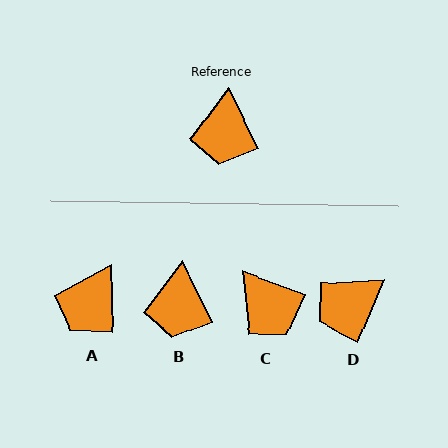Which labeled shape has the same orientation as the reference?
B.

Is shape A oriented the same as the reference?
No, it is off by about 25 degrees.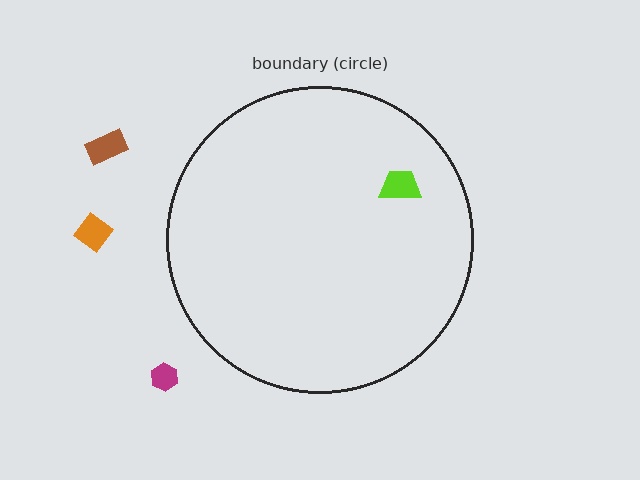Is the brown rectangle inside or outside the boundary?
Outside.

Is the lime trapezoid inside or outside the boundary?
Inside.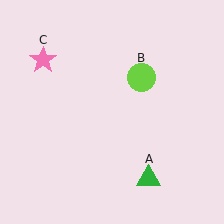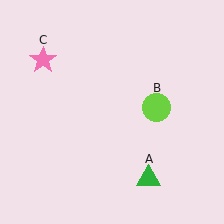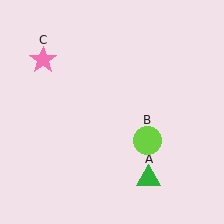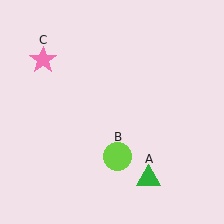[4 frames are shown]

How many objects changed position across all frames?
1 object changed position: lime circle (object B).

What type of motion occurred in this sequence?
The lime circle (object B) rotated clockwise around the center of the scene.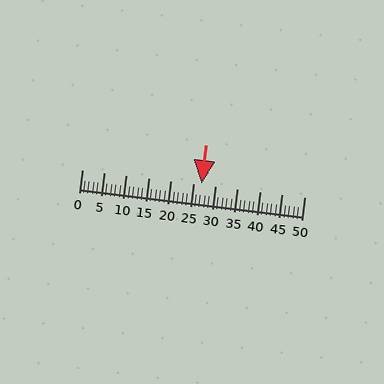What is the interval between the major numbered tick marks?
The major tick marks are spaced 5 units apart.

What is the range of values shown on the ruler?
The ruler shows values from 0 to 50.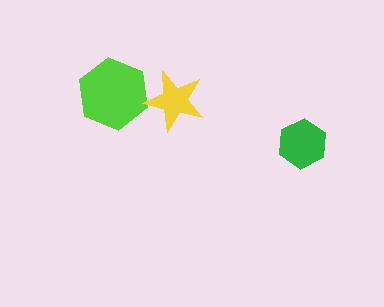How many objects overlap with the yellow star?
1 object overlaps with the yellow star.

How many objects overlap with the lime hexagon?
1 object overlaps with the lime hexagon.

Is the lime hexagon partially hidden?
Yes, it is partially covered by another shape.